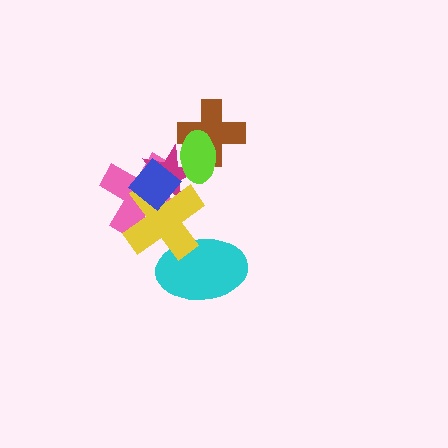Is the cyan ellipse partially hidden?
Yes, it is partially covered by another shape.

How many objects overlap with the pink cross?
3 objects overlap with the pink cross.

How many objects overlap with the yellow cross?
4 objects overlap with the yellow cross.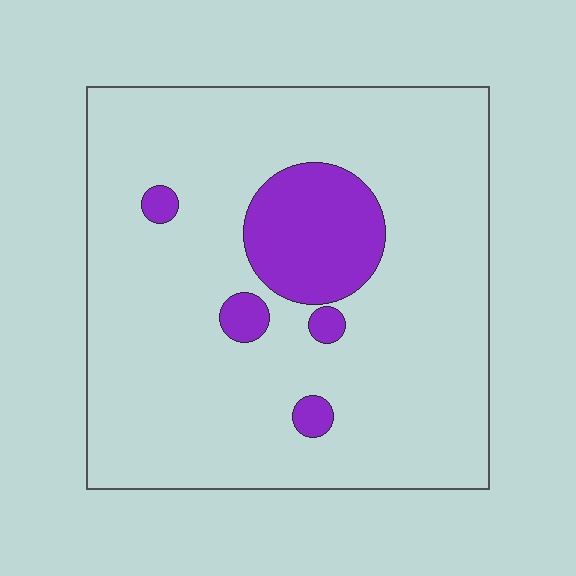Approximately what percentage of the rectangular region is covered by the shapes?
Approximately 15%.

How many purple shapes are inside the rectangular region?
5.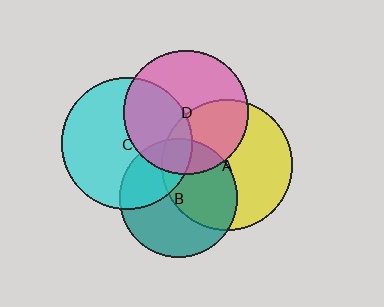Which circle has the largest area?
Circle C (cyan).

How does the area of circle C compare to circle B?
Approximately 1.2 times.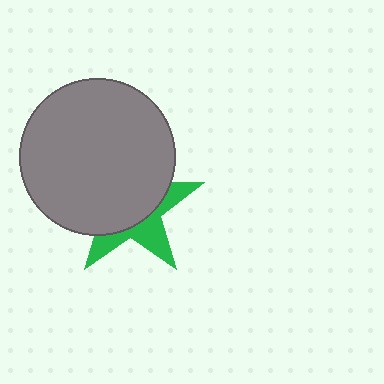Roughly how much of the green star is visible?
A small part of it is visible (roughly 36%).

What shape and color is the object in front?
The object in front is a gray circle.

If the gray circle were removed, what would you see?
You would see the complete green star.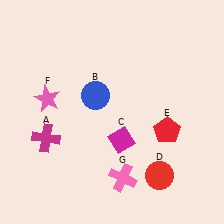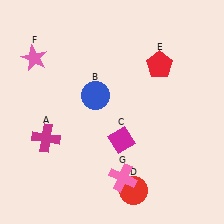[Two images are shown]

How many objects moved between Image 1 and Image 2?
3 objects moved between the two images.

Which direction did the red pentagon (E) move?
The red pentagon (E) moved up.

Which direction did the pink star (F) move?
The pink star (F) moved up.